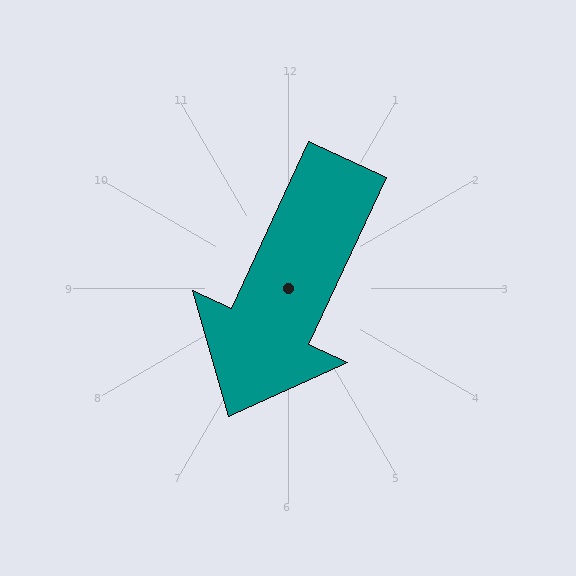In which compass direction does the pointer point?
Southwest.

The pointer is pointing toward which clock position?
Roughly 7 o'clock.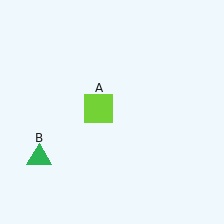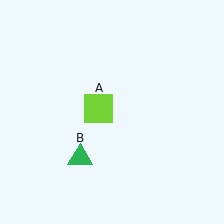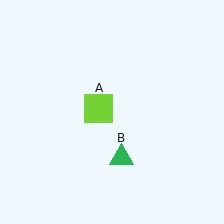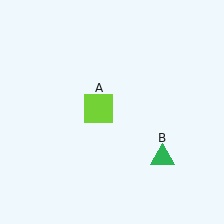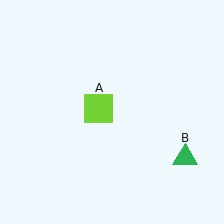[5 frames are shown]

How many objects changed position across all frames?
1 object changed position: green triangle (object B).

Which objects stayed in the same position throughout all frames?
Lime square (object A) remained stationary.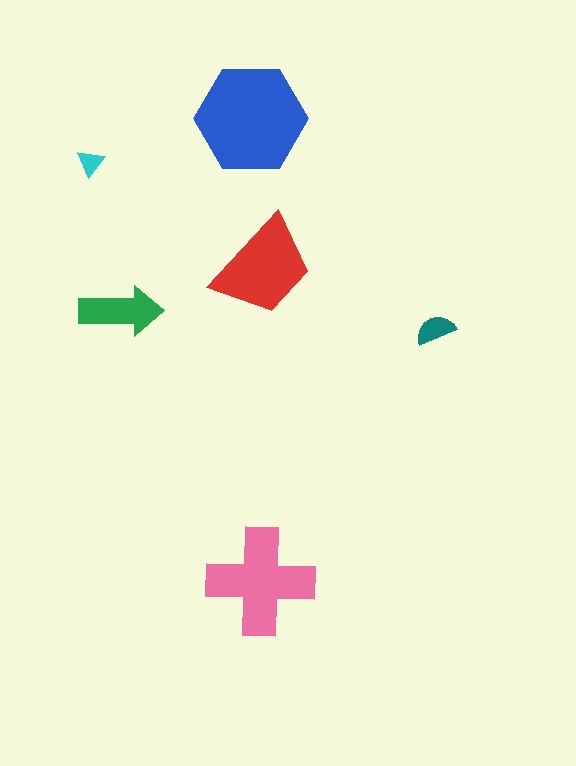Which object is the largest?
The blue hexagon.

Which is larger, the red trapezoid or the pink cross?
The pink cross.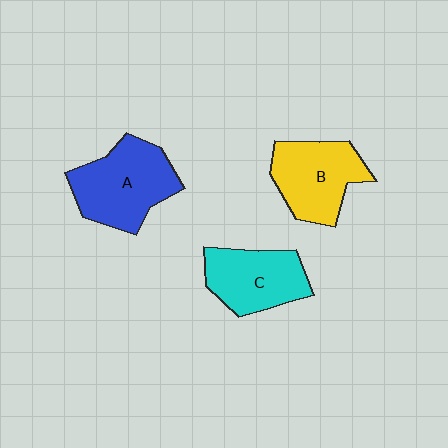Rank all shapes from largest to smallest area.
From largest to smallest: A (blue), B (yellow), C (cyan).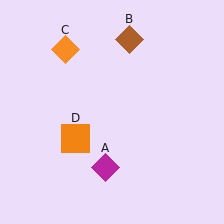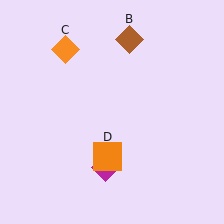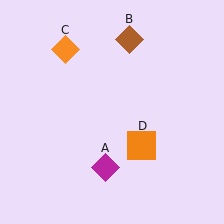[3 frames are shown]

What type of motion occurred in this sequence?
The orange square (object D) rotated counterclockwise around the center of the scene.